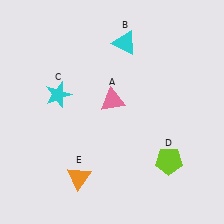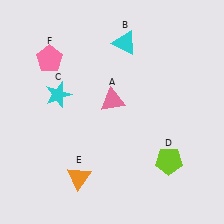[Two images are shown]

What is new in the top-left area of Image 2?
A pink pentagon (F) was added in the top-left area of Image 2.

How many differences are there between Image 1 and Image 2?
There is 1 difference between the two images.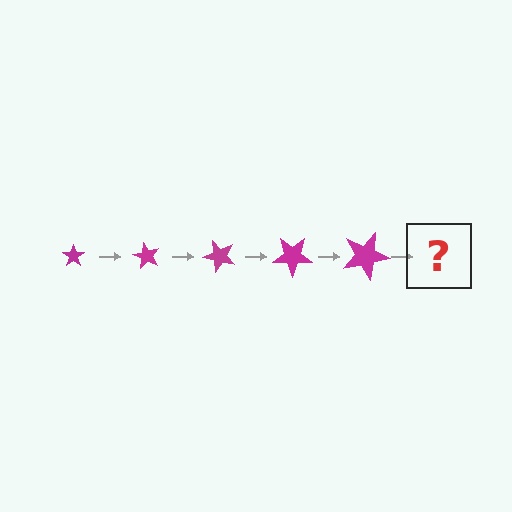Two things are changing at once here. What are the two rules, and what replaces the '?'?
The two rules are that the star grows larger each step and it rotates 60 degrees each step. The '?' should be a star, larger than the previous one and rotated 300 degrees from the start.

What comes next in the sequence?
The next element should be a star, larger than the previous one and rotated 300 degrees from the start.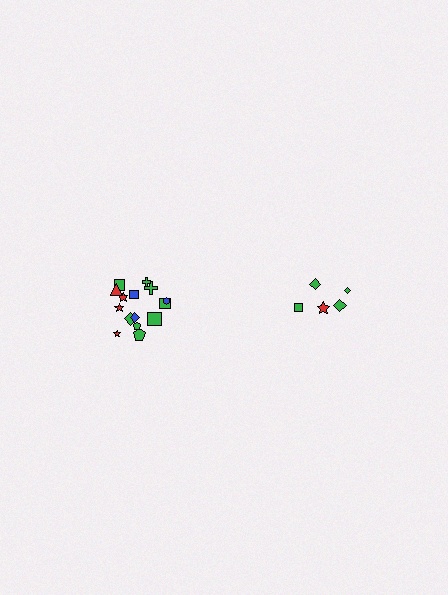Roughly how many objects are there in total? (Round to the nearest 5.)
Roughly 20 objects in total.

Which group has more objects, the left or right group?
The left group.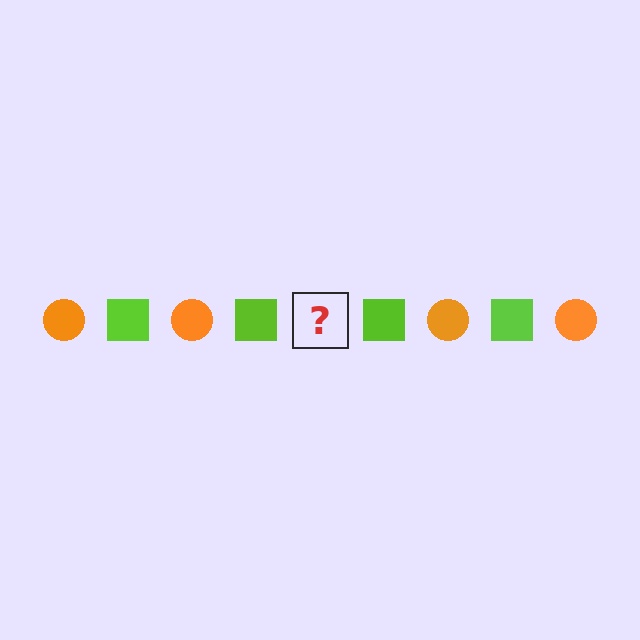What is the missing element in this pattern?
The missing element is an orange circle.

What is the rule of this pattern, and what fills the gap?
The rule is that the pattern alternates between orange circle and lime square. The gap should be filled with an orange circle.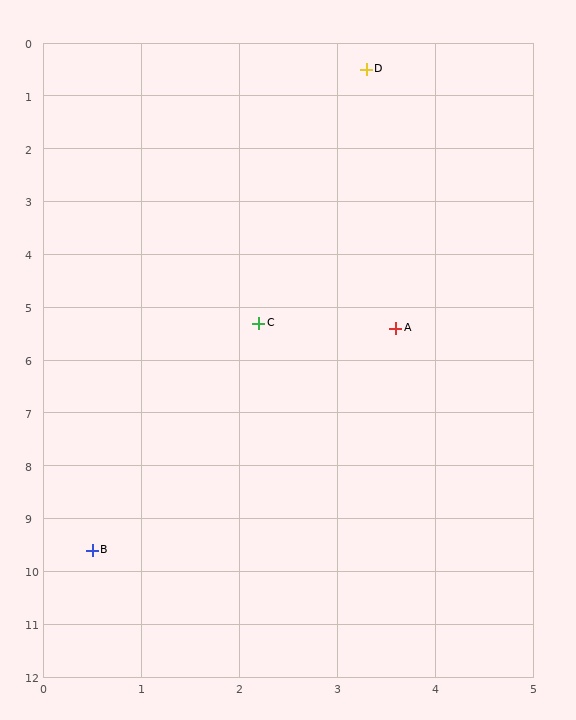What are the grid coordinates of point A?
Point A is at approximately (3.6, 5.4).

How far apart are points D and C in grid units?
Points D and C are about 4.9 grid units apart.